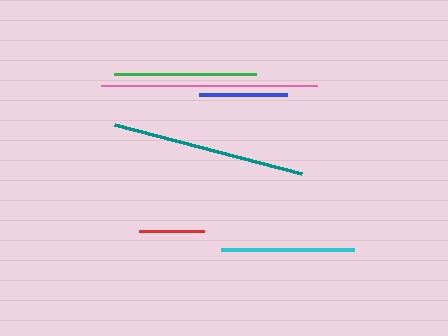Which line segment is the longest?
The pink line is the longest at approximately 216 pixels.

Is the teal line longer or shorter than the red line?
The teal line is longer than the red line.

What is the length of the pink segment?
The pink segment is approximately 216 pixels long.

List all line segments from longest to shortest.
From longest to shortest: pink, teal, green, cyan, blue, red.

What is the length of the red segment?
The red segment is approximately 64 pixels long.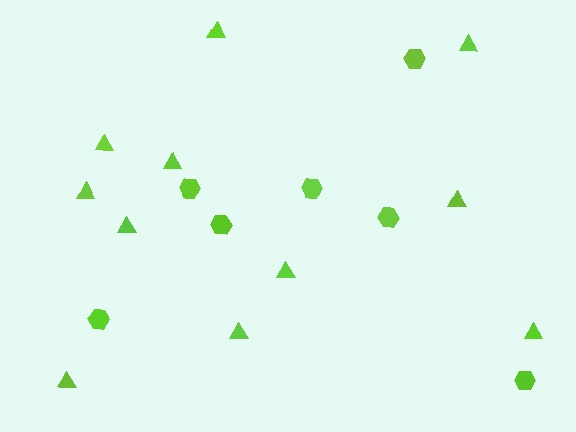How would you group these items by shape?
There are 2 groups: one group of hexagons (7) and one group of triangles (11).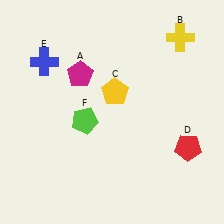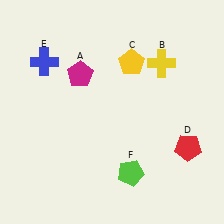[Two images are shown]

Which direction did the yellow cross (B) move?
The yellow cross (B) moved down.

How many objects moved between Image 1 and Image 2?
3 objects moved between the two images.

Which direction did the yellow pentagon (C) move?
The yellow pentagon (C) moved up.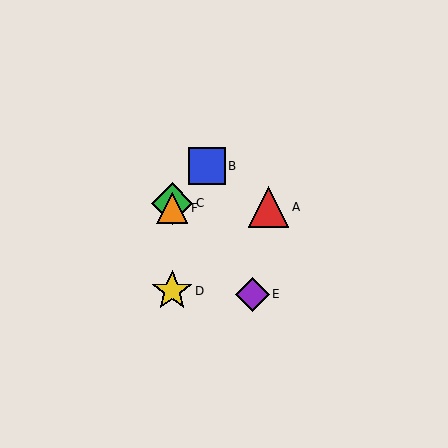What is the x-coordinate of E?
Object E is at x≈252.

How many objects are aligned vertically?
3 objects (C, D, F) are aligned vertically.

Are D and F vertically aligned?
Yes, both are at x≈172.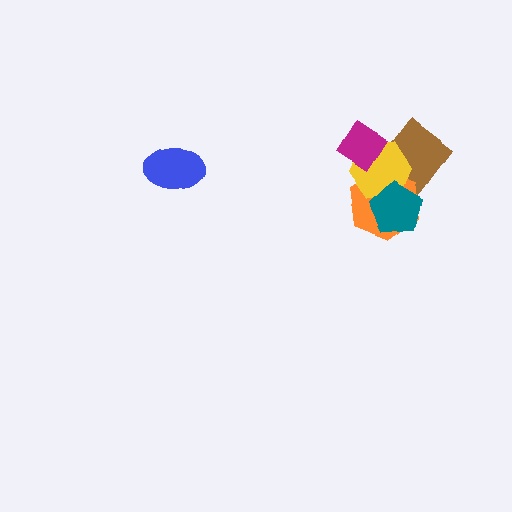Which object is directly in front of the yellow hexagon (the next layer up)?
The magenta diamond is directly in front of the yellow hexagon.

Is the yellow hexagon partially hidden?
Yes, it is partially covered by another shape.